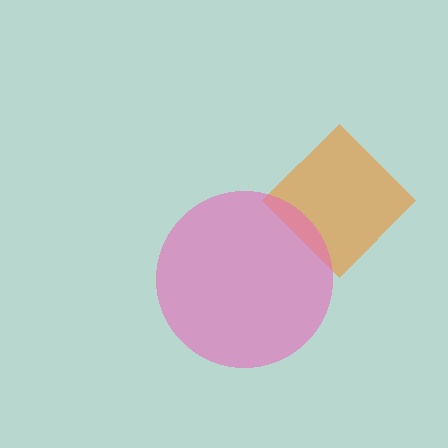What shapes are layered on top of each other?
The layered shapes are: an orange diamond, a pink circle.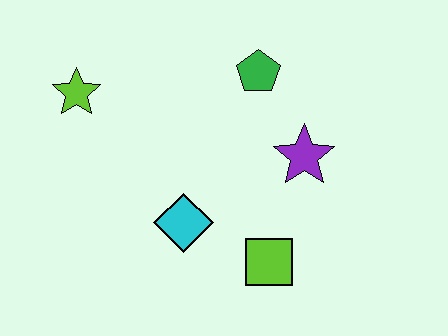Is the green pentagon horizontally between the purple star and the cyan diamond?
Yes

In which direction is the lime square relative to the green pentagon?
The lime square is below the green pentagon.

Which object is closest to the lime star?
The cyan diamond is closest to the lime star.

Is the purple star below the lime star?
Yes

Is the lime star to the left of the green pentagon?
Yes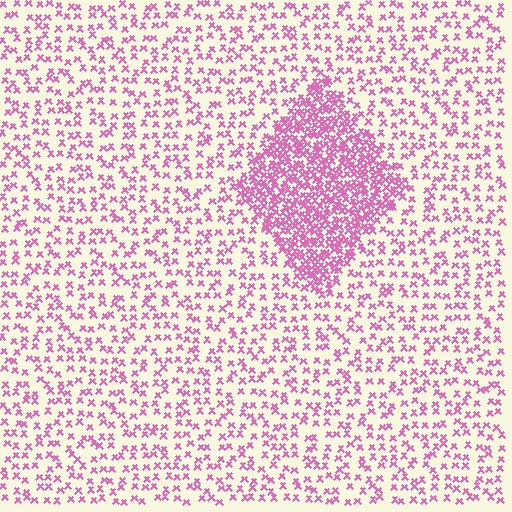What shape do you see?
I see a diamond.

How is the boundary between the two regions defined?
The boundary is defined by a change in element density (approximately 2.9x ratio). All elements are the same color, size, and shape.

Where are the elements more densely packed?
The elements are more densely packed inside the diamond boundary.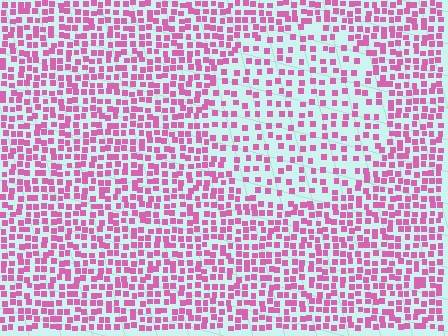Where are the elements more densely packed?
The elements are more densely packed outside the circle boundary.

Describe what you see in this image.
The image contains small pink elements arranged at two different densities. A circle-shaped region is visible where the elements are less densely packed than the surrounding area.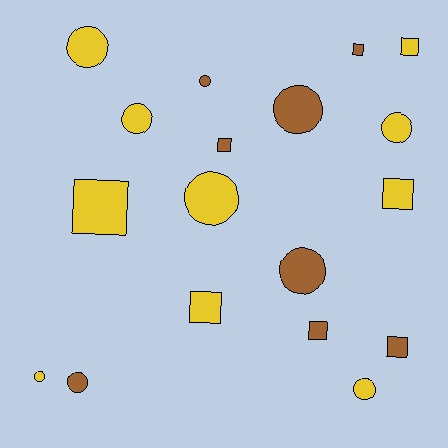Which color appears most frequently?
Yellow, with 10 objects.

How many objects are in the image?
There are 18 objects.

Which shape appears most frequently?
Circle, with 10 objects.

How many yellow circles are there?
There are 6 yellow circles.